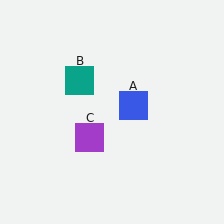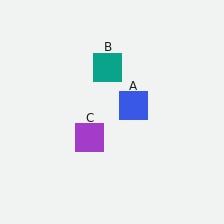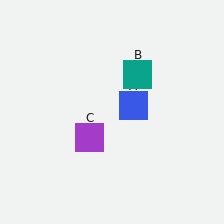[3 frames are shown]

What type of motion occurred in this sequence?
The teal square (object B) rotated clockwise around the center of the scene.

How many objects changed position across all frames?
1 object changed position: teal square (object B).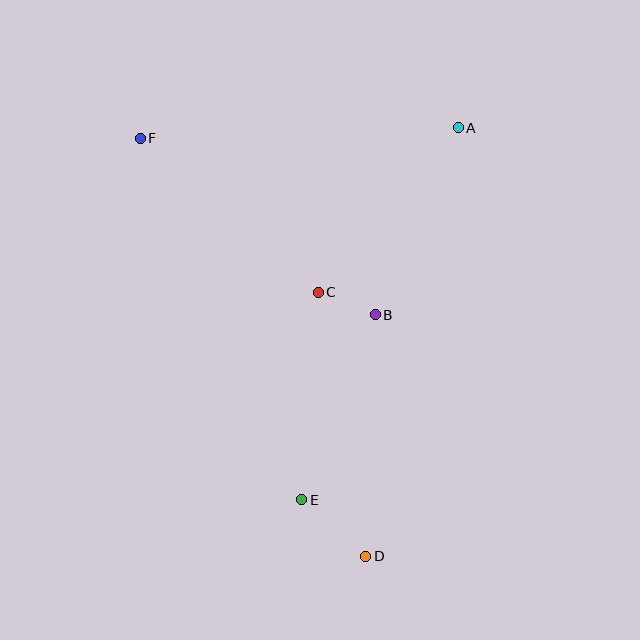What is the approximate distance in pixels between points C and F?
The distance between C and F is approximately 235 pixels.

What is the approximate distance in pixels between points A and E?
The distance between A and E is approximately 403 pixels.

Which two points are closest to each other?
Points B and C are closest to each other.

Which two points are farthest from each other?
Points D and F are farthest from each other.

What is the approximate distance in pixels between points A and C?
The distance between A and C is approximately 216 pixels.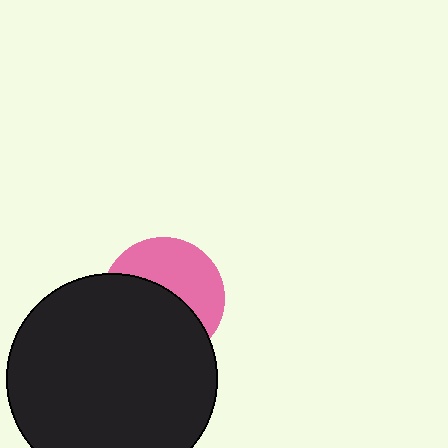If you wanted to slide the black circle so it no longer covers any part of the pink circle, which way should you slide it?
Slide it down — that is the most direct way to separate the two shapes.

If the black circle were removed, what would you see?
You would see the complete pink circle.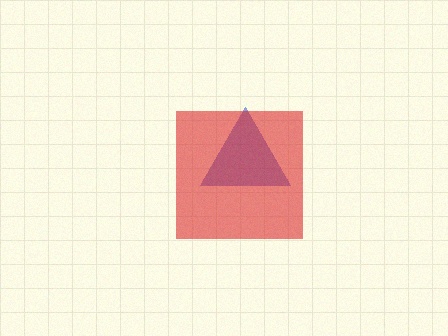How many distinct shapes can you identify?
There are 2 distinct shapes: a blue triangle, a red square.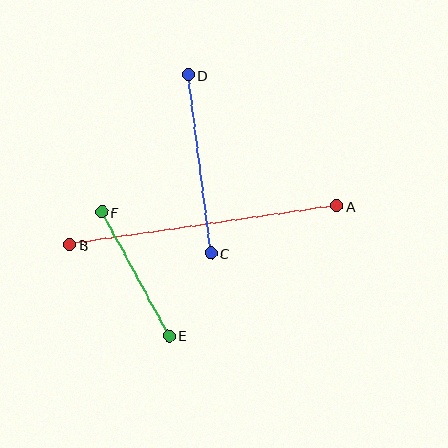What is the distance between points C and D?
The distance is approximately 179 pixels.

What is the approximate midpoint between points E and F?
The midpoint is at approximately (135, 274) pixels.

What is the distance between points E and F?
The distance is approximately 141 pixels.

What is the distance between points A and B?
The distance is approximately 270 pixels.